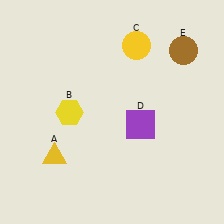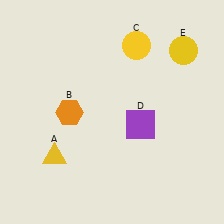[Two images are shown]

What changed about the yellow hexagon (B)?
In Image 1, B is yellow. In Image 2, it changed to orange.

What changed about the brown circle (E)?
In Image 1, E is brown. In Image 2, it changed to yellow.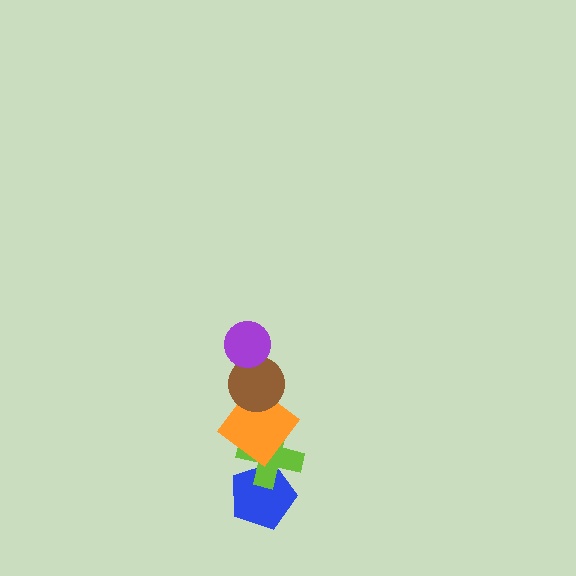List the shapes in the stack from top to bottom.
From top to bottom: the purple circle, the brown circle, the orange diamond, the lime cross, the blue pentagon.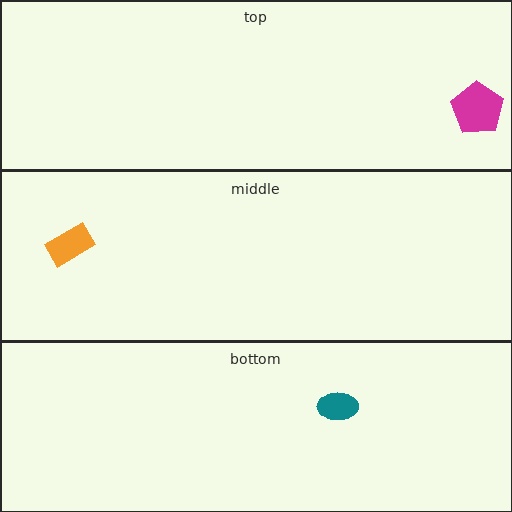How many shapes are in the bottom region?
1.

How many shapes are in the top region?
1.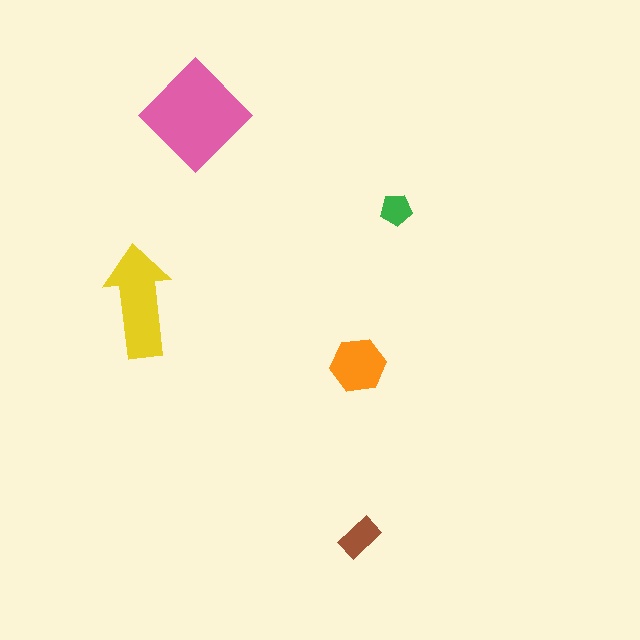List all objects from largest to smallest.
The pink diamond, the yellow arrow, the orange hexagon, the brown rectangle, the green pentagon.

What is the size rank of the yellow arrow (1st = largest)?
2nd.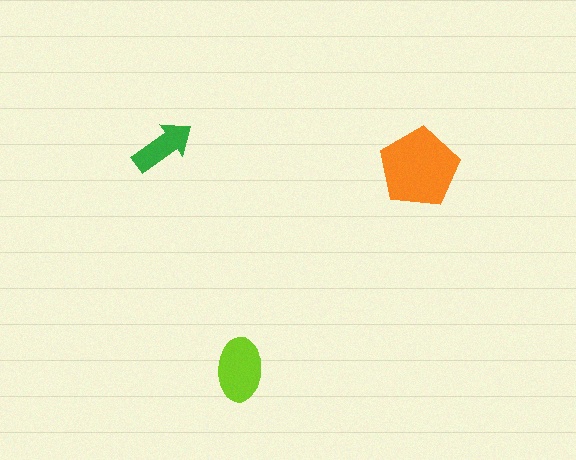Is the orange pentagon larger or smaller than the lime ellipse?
Larger.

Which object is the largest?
The orange pentagon.